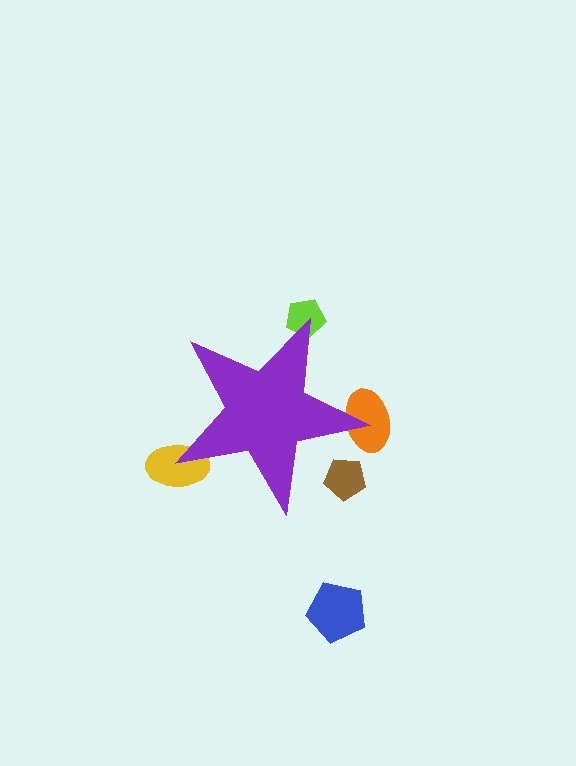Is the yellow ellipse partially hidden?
Yes, the yellow ellipse is partially hidden behind the purple star.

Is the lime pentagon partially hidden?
Yes, the lime pentagon is partially hidden behind the purple star.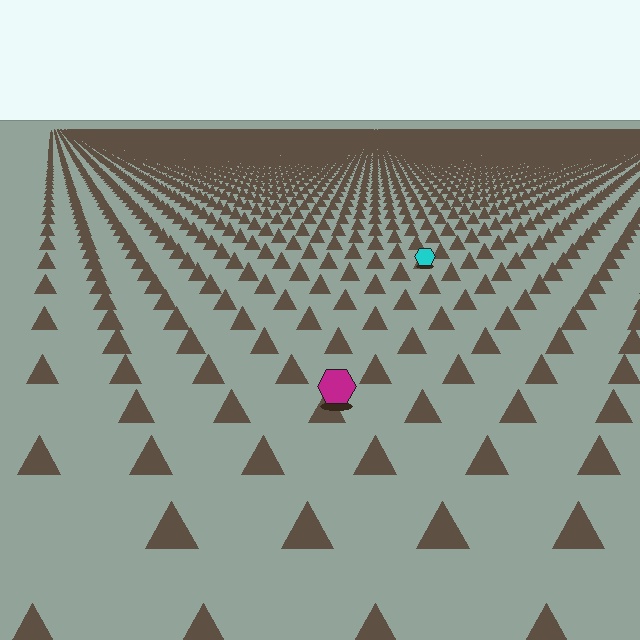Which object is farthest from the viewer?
The cyan hexagon is farthest from the viewer. It appears smaller and the ground texture around it is denser.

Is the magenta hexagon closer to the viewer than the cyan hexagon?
Yes. The magenta hexagon is closer — you can tell from the texture gradient: the ground texture is coarser near it.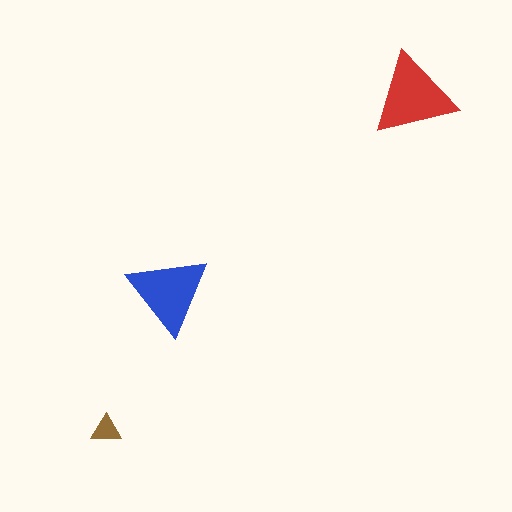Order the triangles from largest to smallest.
the red one, the blue one, the brown one.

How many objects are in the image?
There are 3 objects in the image.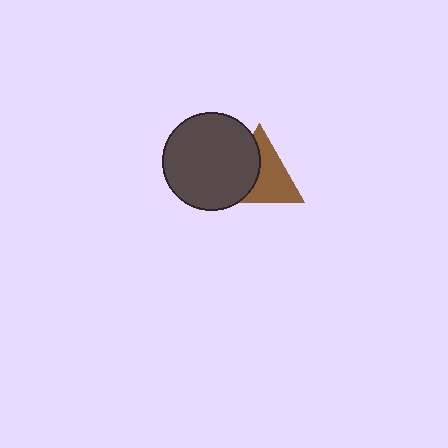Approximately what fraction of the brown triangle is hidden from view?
Roughly 43% of the brown triangle is hidden behind the dark gray circle.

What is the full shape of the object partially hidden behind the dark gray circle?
The partially hidden object is a brown triangle.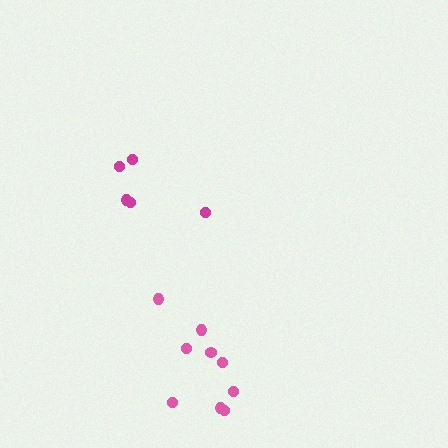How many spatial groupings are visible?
There are 2 spatial groupings.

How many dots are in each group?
Group 1: 5 dots, Group 2: 9 dots (14 total).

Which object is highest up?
The magenta cluster is topmost.